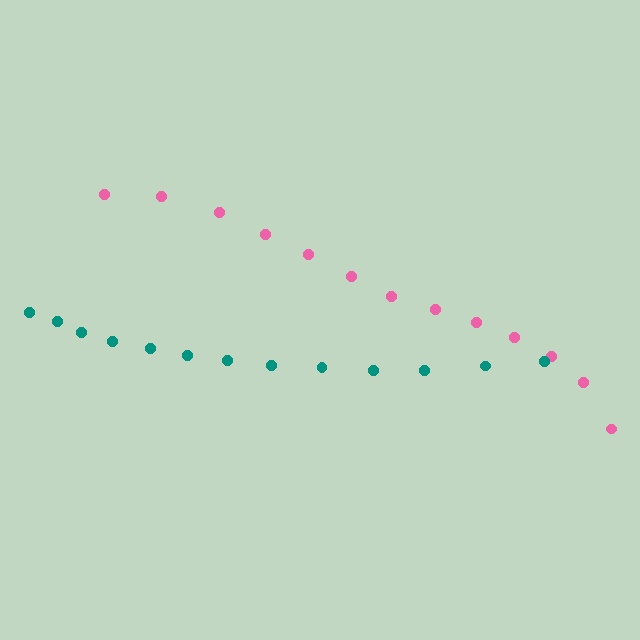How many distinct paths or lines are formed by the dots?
There are 2 distinct paths.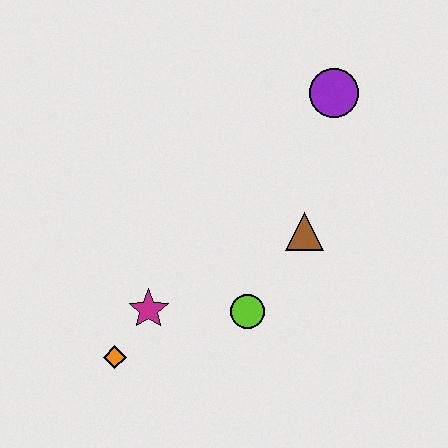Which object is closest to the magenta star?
The orange diamond is closest to the magenta star.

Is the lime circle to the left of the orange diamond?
No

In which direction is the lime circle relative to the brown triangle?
The lime circle is below the brown triangle.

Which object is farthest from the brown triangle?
The orange diamond is farthest from the brown triangle.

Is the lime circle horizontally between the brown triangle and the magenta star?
Yes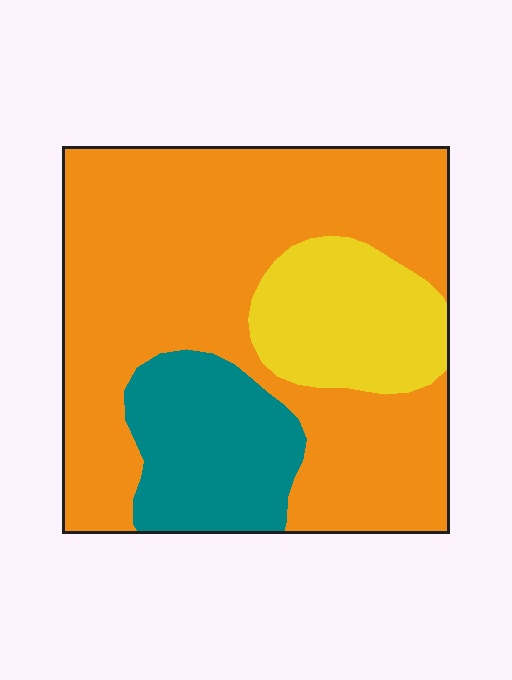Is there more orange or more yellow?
Orange.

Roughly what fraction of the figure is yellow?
Yellow covers 17% of the figure.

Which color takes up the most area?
Orange, at roughly 65%.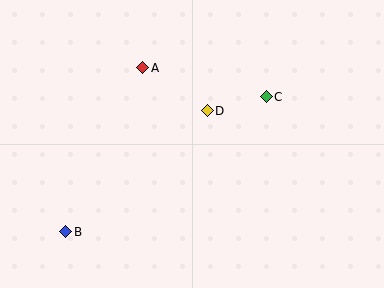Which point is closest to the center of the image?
Point D at (207, 111) is closest to the center.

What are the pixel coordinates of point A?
Point A is at (143, 68).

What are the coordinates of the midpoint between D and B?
The midpoint between D and B is at (136, 171).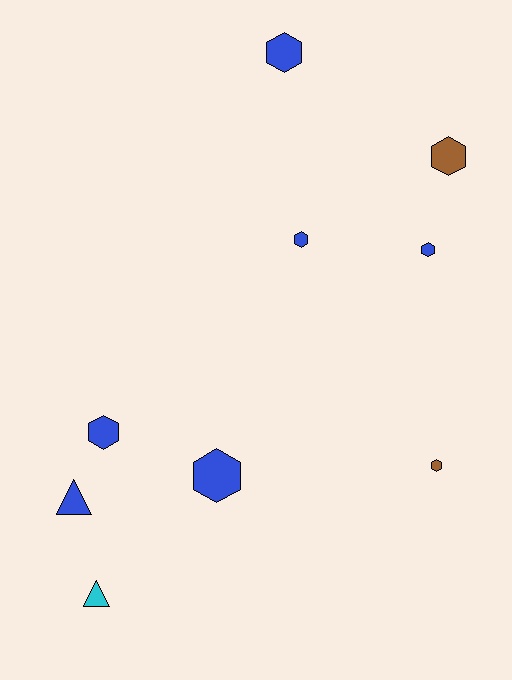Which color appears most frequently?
Blue, with 6 objects.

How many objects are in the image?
There are 9 objects.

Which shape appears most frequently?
Hexagon, with 7 objects.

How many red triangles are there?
There are no red triangles.